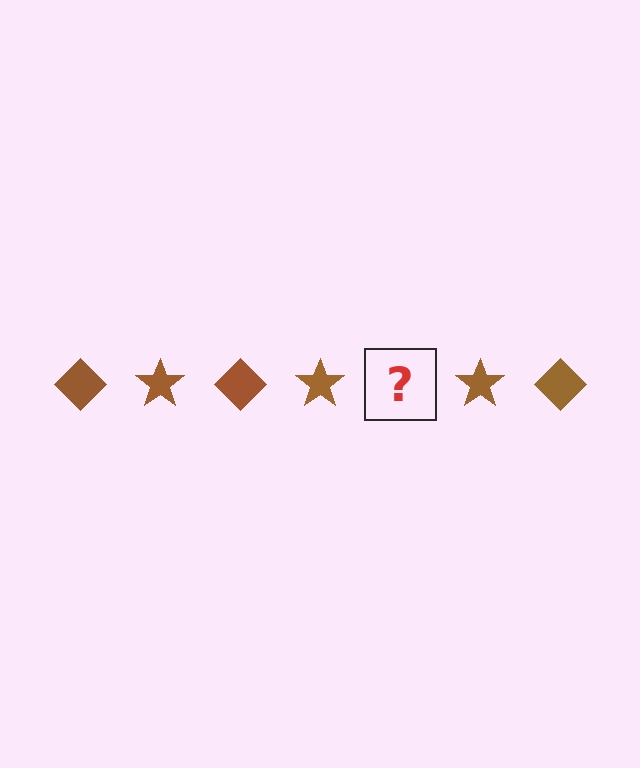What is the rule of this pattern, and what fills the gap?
The rule is that the pattern cycles through diamond, star shapes in brown. The gap should be filled with a brown diamond.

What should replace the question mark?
The question mark should be replaced with a brown diamond.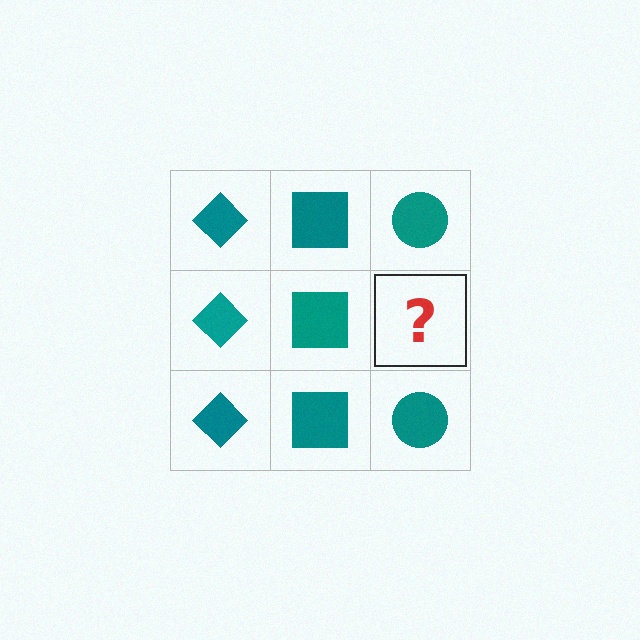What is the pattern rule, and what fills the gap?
The rule is that each column has a consistent shape. The gap should be filled with a teal circle.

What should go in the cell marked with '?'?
The missing cell should contain a teal circle.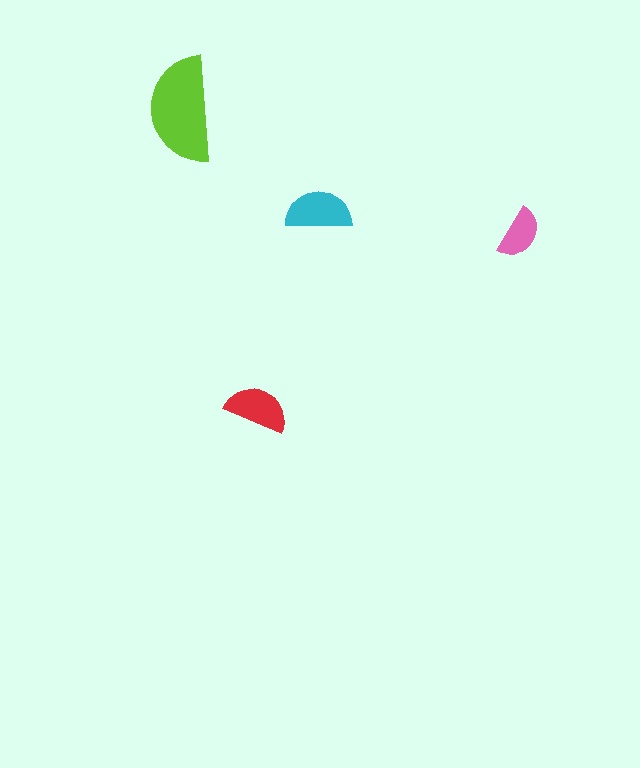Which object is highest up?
The lime semicircle is topmost.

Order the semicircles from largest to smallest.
the lime one, the cyan one, the red one, the pink one.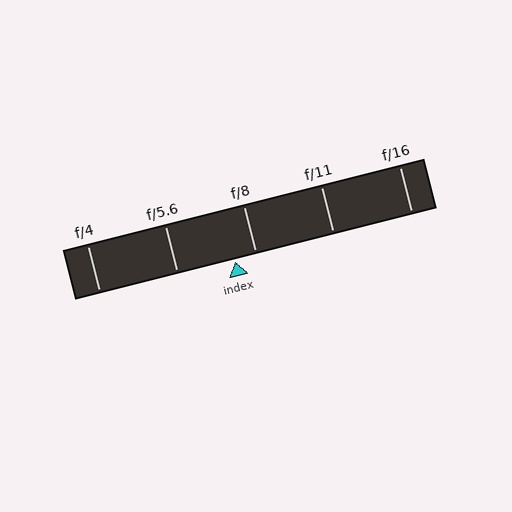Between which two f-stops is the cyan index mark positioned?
The index mark is between f/5.6 and f/8.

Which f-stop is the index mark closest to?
The index mark is closest to f/8.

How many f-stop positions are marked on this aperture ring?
There are 5 f-stop positions marked.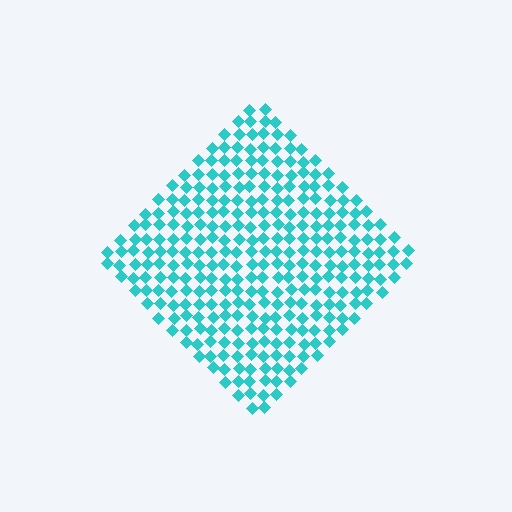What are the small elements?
The small elements are diamonds.